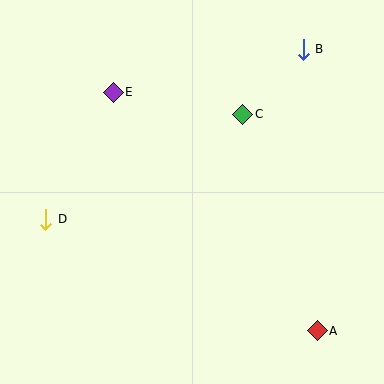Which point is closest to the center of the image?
Point C at (243, 114) is closest to the center.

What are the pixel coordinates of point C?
Point C is at (243, 114).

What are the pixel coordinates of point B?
Point B is at (303, 49).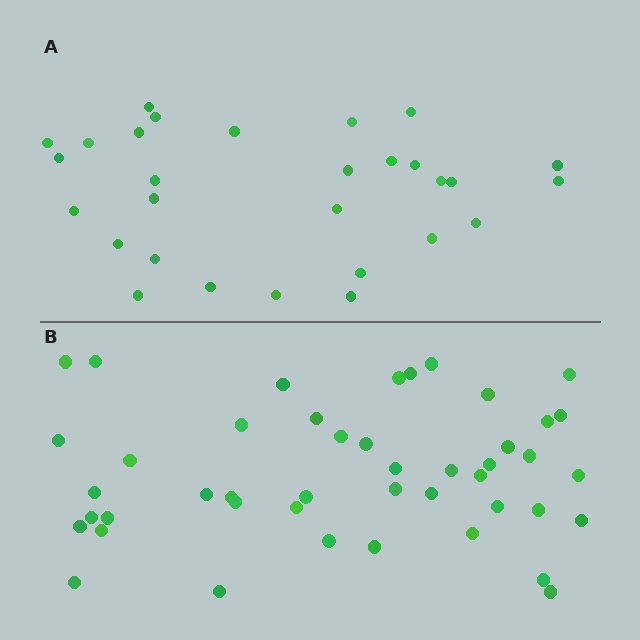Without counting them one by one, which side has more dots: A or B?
Region B (the bottom region) has more dots.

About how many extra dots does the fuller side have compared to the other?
Region B has approximately 15 more dots than region A.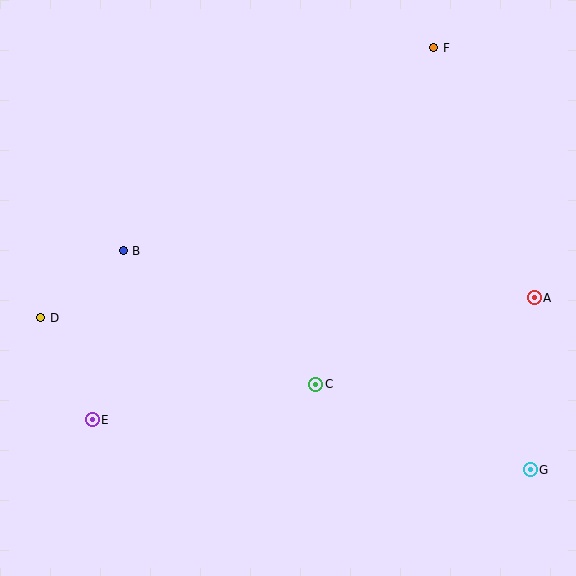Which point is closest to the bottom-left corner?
Point E is closest to the bottom-left corner.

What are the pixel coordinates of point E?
Point E is at (92, 420).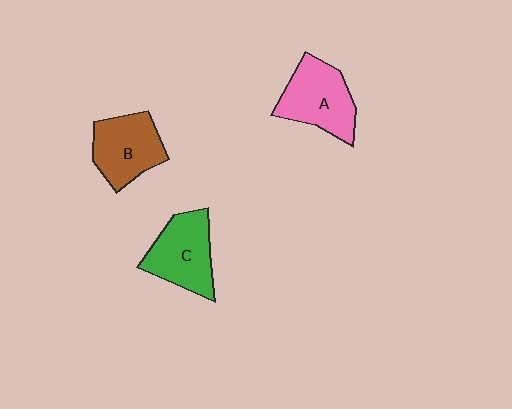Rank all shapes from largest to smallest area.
From largest to smallest: A (pink), C (green), B (brown).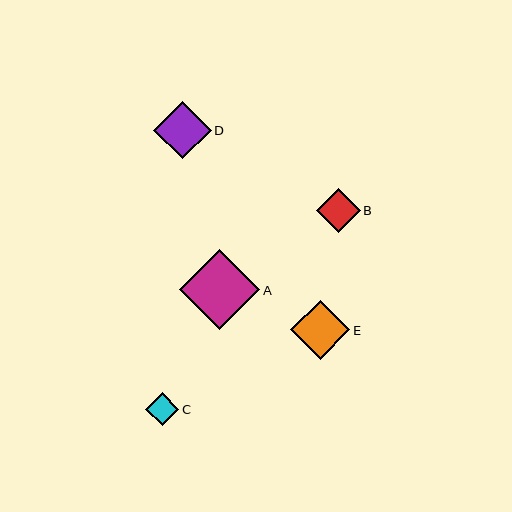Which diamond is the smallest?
Diamond C is the smallest with a size of approximately 33 pixels.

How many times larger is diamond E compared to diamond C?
Diamond E is approximately 1.8 times the size of diamond C.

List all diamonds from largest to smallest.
From largest to smallest: A, E, D, B, C.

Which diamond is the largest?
Diamond A is the largest with a size of approximately 80 pixels.